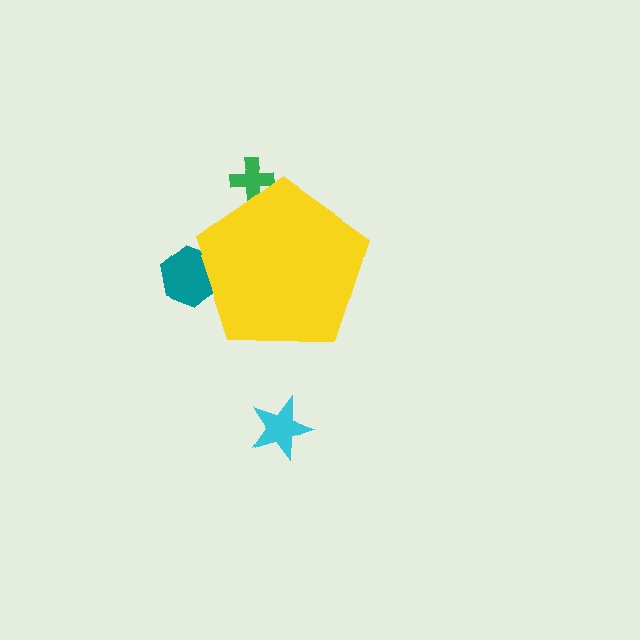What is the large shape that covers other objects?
A yellow pentagon.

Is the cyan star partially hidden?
No, the cyan star is fully visible.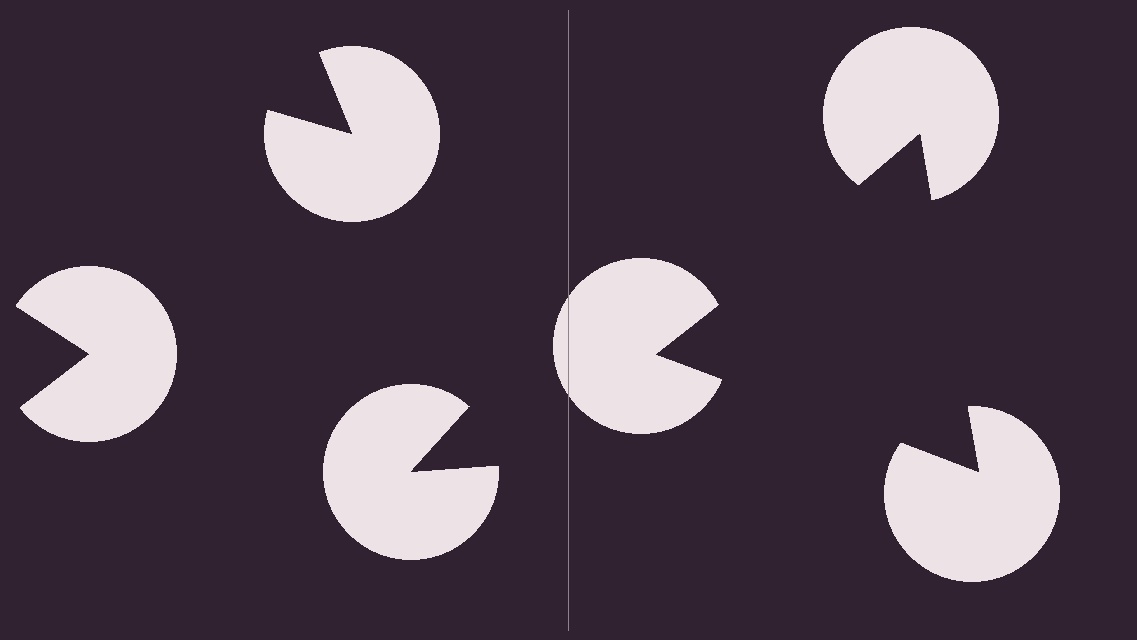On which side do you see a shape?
An illusory triangle appears on the right side. On the left side the wedge cuts are rotated, so no coherent shape forms.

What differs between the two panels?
The pac-man discs are positioned identically on both sides; only the wedge orientations differ. On the right they align to a triangle; on the left they are misaligned.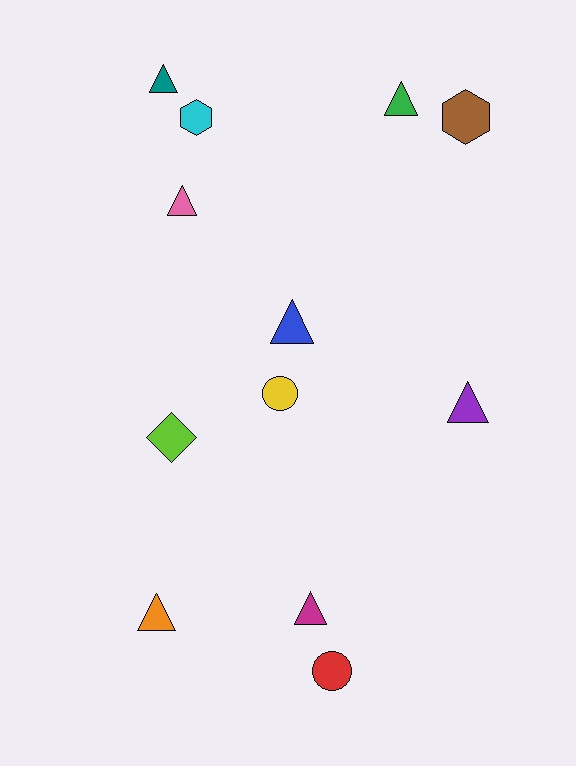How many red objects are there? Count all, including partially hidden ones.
There is 1 red object.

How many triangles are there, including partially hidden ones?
There are 7 triangles.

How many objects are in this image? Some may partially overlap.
There are 12 objects.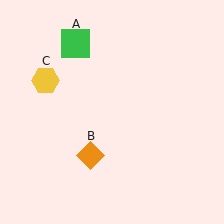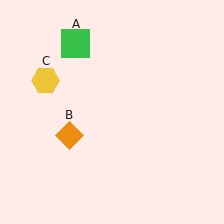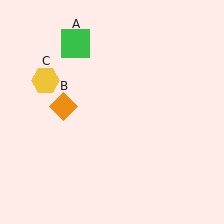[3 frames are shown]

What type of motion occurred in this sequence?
The orange diamond (object B) rotated clockwise around the center of the scene.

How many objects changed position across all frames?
1 object changed position: orange diamond (object B).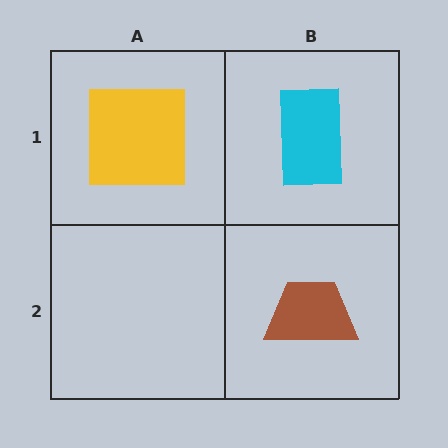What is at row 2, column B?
A brown trapezoid.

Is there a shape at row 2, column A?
No, that cell is empty.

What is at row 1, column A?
A yellow square.